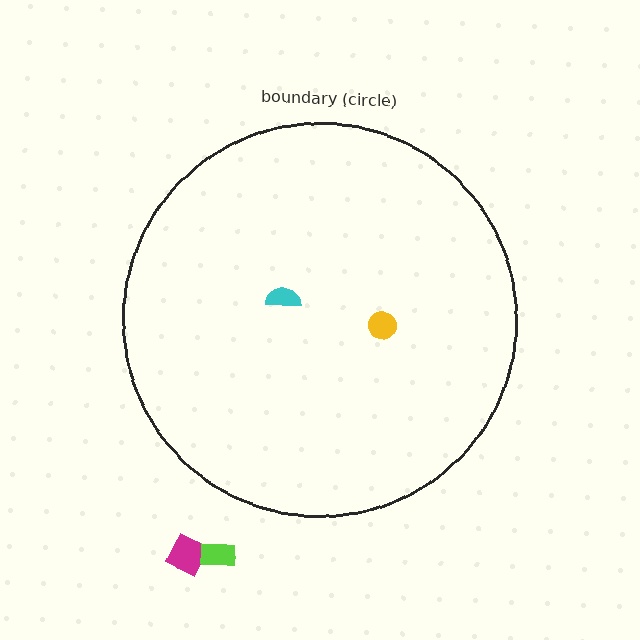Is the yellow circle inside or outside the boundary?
Inside.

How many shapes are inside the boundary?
2 inside, 2 outside.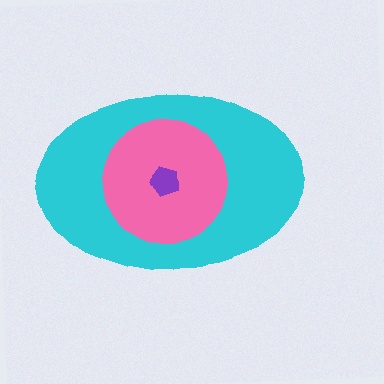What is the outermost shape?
The cyan ellipse.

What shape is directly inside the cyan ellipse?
The pink circle.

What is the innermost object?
The purple pentagon.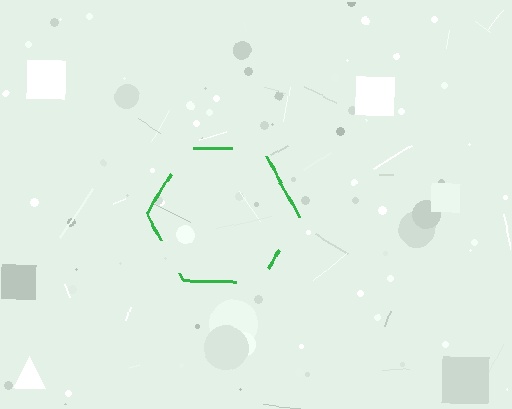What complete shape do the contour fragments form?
The contour fragments form a hexagon.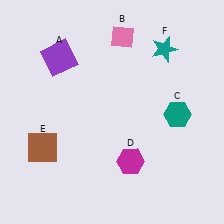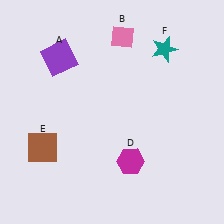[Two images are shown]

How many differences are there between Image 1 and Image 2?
There is 1 difference between the two images.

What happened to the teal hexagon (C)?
The teal hexagon (C) was removed in Image 2. It was in the bottom-right area of Image 1.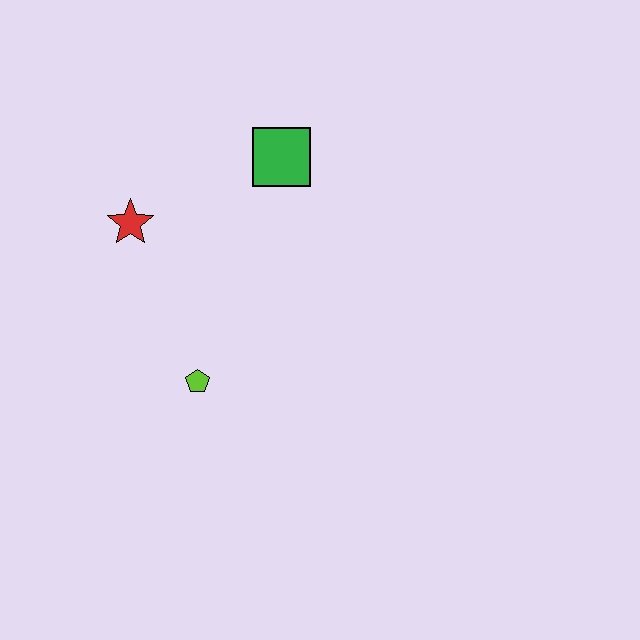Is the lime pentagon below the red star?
Yes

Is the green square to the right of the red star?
Yes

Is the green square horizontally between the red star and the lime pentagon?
No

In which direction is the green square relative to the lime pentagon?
The green square is above the lime pentagon.